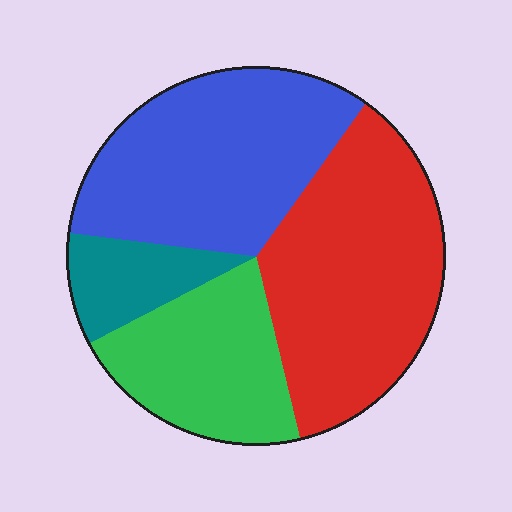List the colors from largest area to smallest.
From largest to smallest: red, blue, green, teal.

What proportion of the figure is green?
Green covers around 20% of the figure.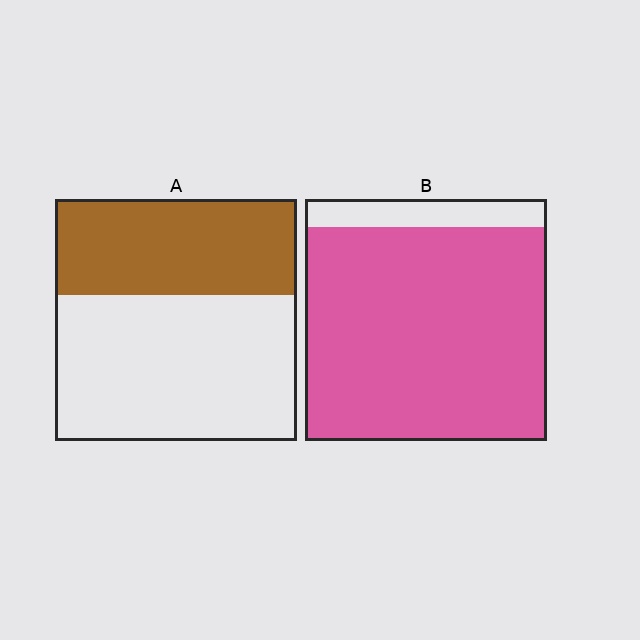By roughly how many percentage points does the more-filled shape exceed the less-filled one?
By roughly 50 percentage points (B over A).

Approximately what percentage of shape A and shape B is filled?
A is approximately 40% and B is approximately 90%.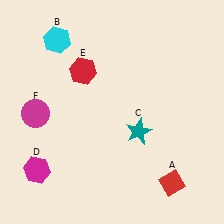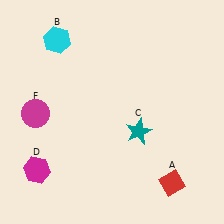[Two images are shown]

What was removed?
The red hexagon (E) was removed in Image 2.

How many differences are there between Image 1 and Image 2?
There is 1 difference between the two images.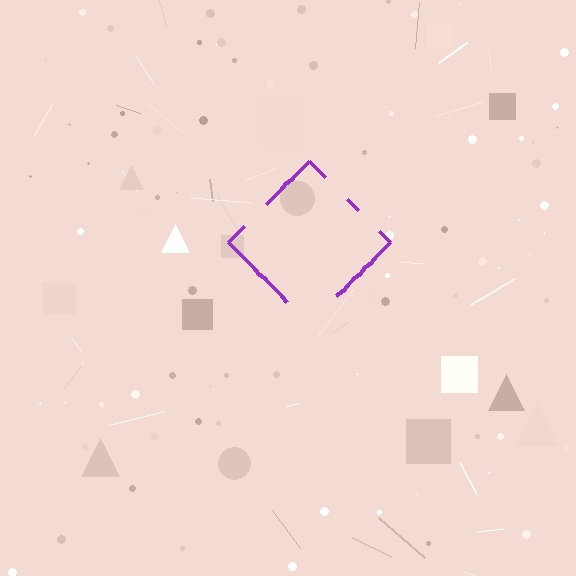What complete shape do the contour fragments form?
The contour fragments form a diamond.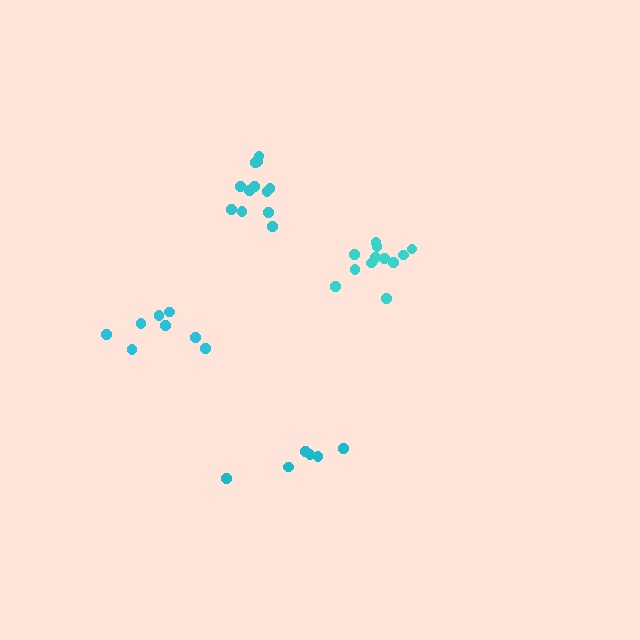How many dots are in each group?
Group 1: 12 dots, Group 2: 6 dots, Group 3: 12 dots, Group 4: 8 dots (38 total).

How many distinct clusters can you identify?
There are 4 distinct clusters.